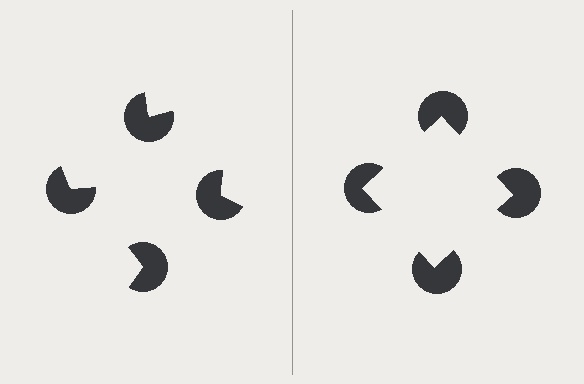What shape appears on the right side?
An illusory square.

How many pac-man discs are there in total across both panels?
8 — 4 on each side.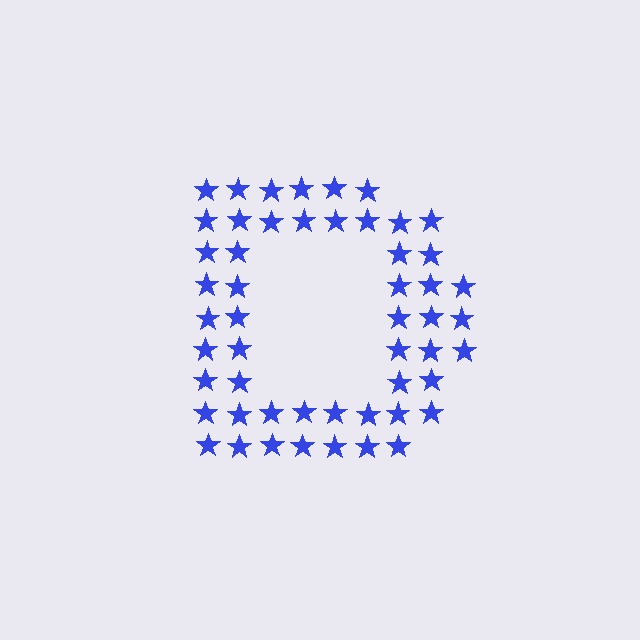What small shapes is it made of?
It is made of small stars.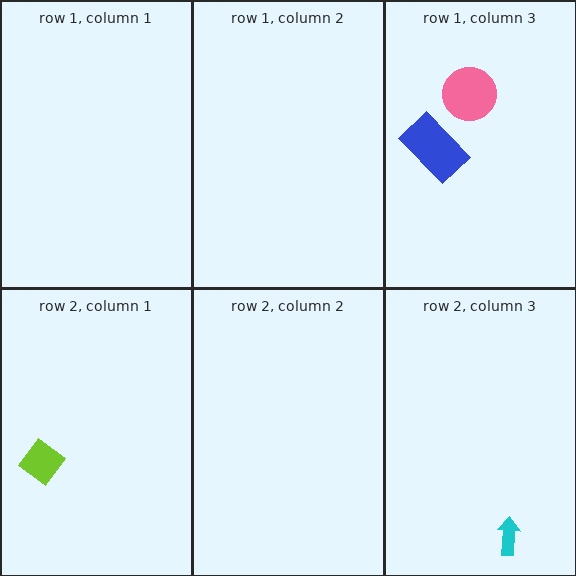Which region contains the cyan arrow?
The row 2, column 3 region.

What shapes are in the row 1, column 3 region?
The pink circle, the blue rectangle.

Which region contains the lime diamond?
The row 2, column 1 region.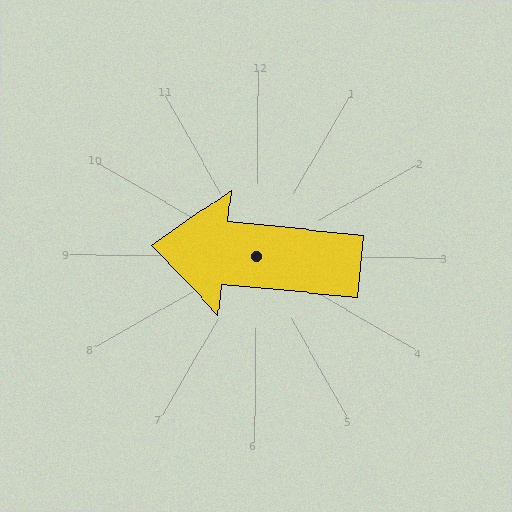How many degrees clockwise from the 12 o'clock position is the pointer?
Approximately 275 degrees.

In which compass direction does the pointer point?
West.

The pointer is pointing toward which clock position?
Roughly 9 o'clock.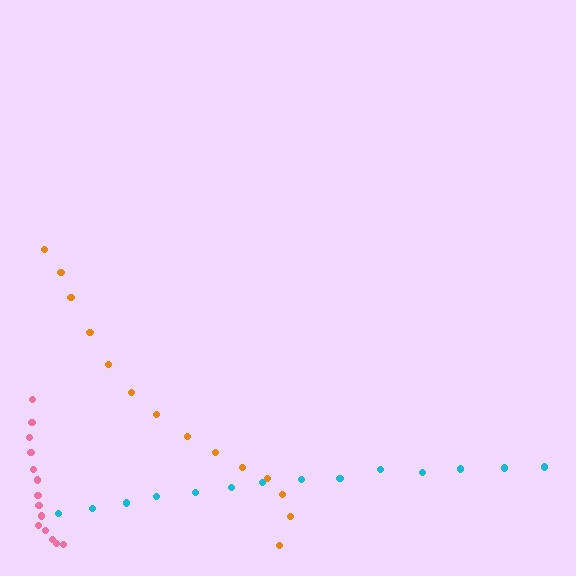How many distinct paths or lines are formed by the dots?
There are 3 distinct paths.